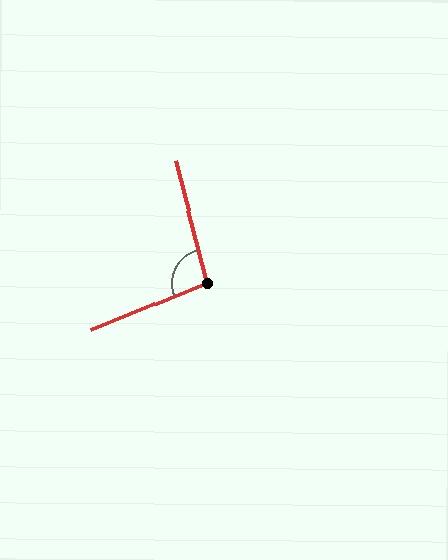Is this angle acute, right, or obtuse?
It is obtuse.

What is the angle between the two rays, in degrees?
Approximately 98 degrees.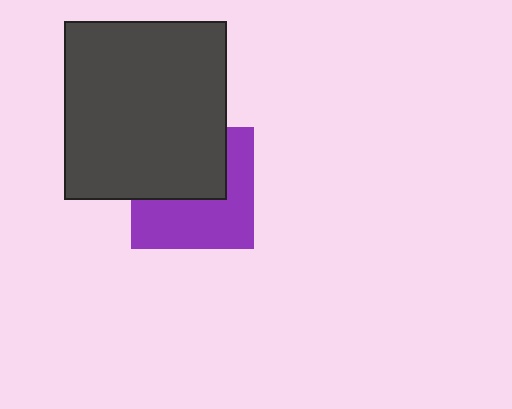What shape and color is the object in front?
The object in front is a dark gray rectangle.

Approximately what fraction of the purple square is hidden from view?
Roughly 46% of the purple square is hidden behind the dark gray rectangle.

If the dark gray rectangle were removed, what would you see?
You would see the complete purple square.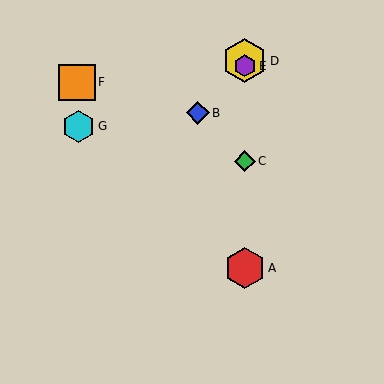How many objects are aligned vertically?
4 objects (A, C, D, E) are aligned vertically.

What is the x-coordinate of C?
Object C is at x≈245.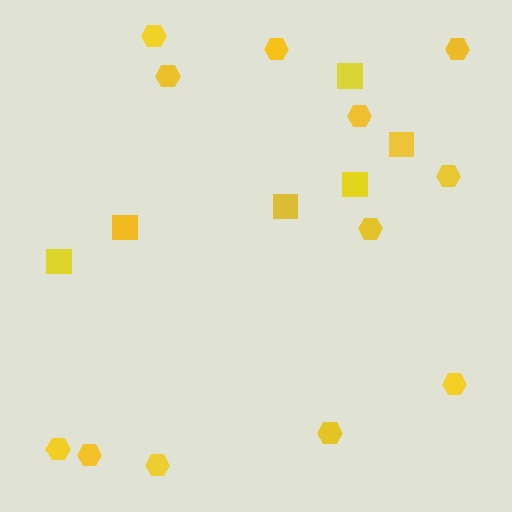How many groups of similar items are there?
There are 2 groups: one group of hexagons (12) and one group of squares (6).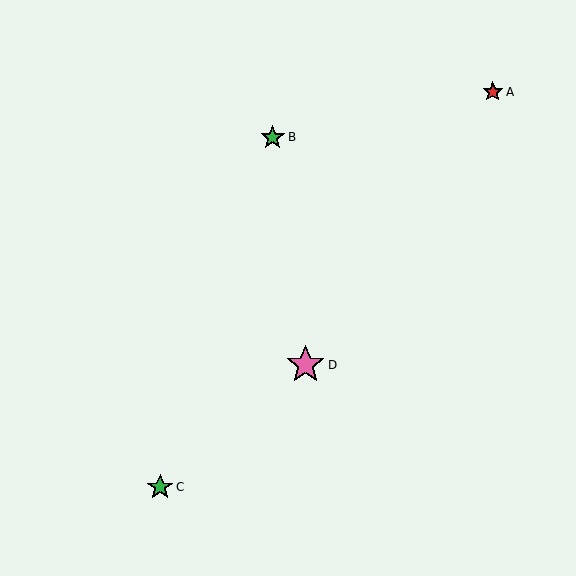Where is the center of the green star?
The center of the green star is at (273, 137).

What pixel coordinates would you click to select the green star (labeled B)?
Click at (273, 137) to select the green star B.